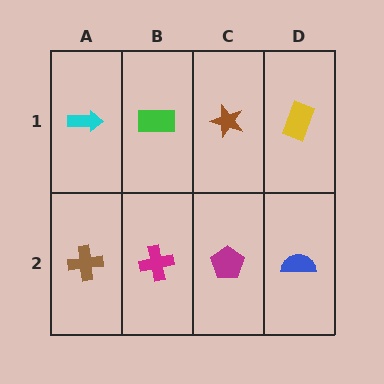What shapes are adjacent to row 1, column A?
A brown cross (row 2, column A), a green rectangle (row 1, column B).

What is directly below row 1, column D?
A blue semicircle.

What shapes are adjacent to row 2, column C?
A brown star (row 1, column C), a magenta cross (row 2, column B), a blue semicircle (row 2, column D).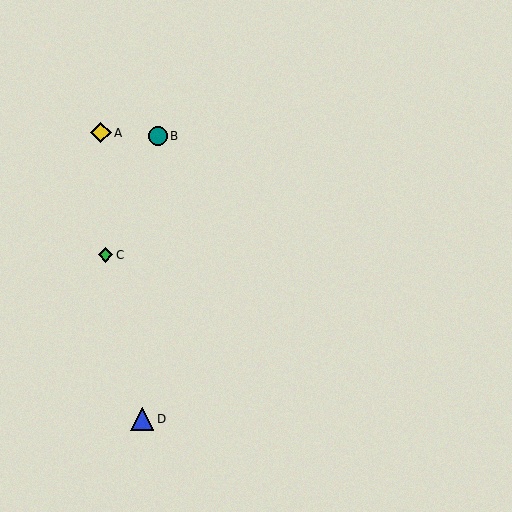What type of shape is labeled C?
Shape C is a green diamond.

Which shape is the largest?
The blue triangle (labeled D) is the largest.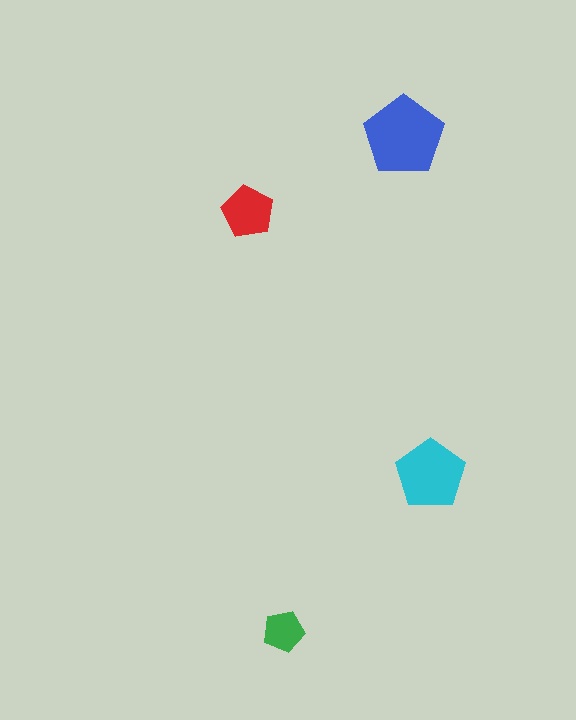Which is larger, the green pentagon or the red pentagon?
The red one.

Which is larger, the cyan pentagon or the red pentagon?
The cyan one.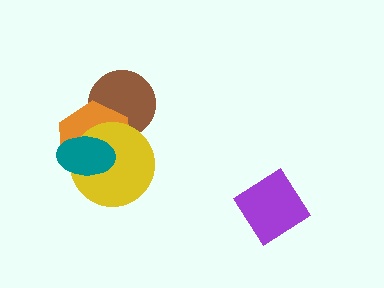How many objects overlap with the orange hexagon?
3 objects overlap with the orange hexagon.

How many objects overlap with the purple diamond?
0 objects overlap with the purple diamond.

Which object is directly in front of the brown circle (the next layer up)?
The orange hexagon is directly in front of the brown circle.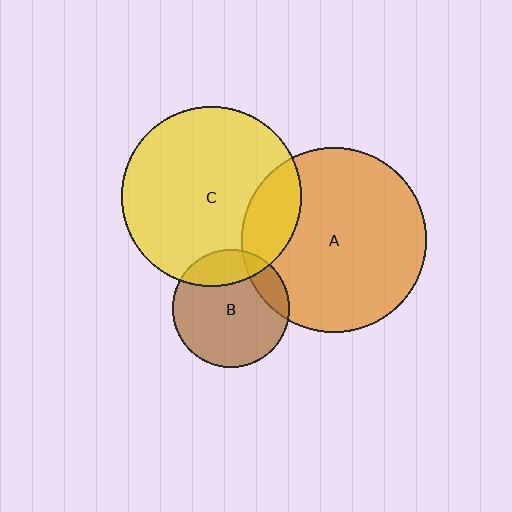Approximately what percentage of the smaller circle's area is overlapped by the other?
Approximately 20%.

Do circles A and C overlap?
Yes.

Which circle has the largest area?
Circle A (orange).